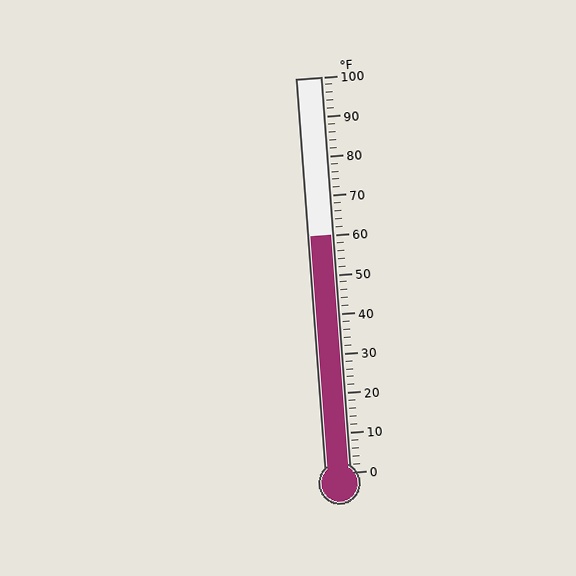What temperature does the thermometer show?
The thermometer shows approximately 60°F.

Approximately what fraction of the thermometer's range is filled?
The thermometer is filled to approximately 60% of its range.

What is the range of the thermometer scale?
The thermometer scale ranges from 0°F to 100°F.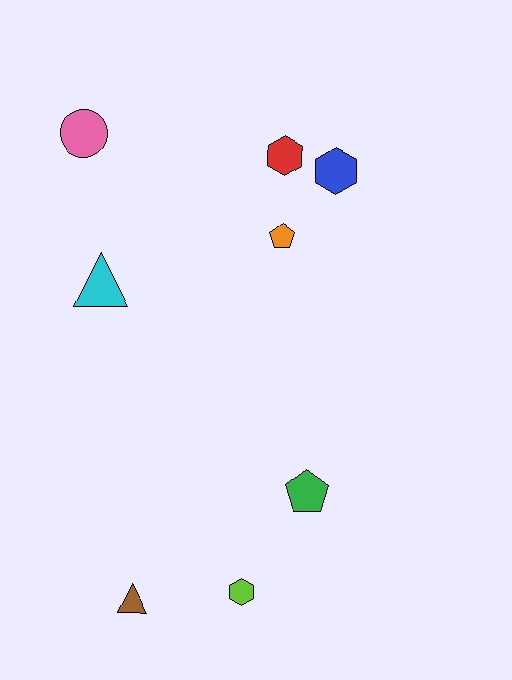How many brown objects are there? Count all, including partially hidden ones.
There is 1 brown object.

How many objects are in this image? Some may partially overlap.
There are 8 objects.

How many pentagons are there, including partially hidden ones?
There are 2 pentagons.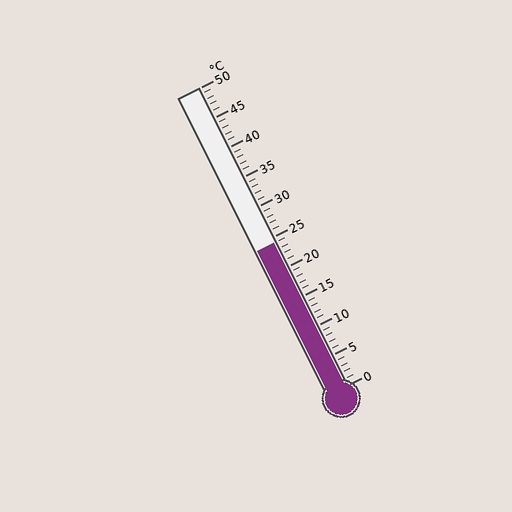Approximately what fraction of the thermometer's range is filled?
The thermometer is filled to approximately 50% of its range.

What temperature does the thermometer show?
The thermometer shows approximately 24°C.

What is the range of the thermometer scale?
The thermometer scale ranges from 0°C to 50°C.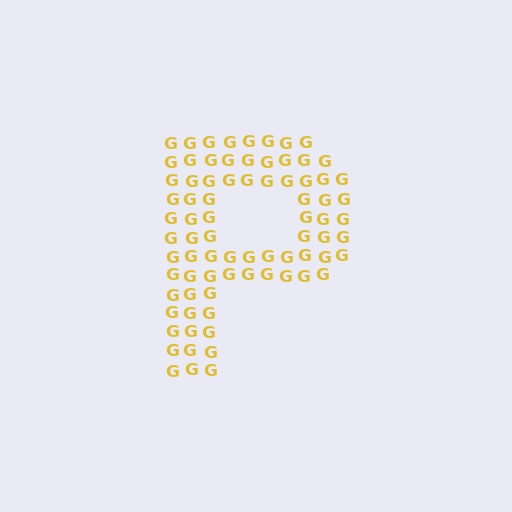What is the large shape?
The large shape is the letter P.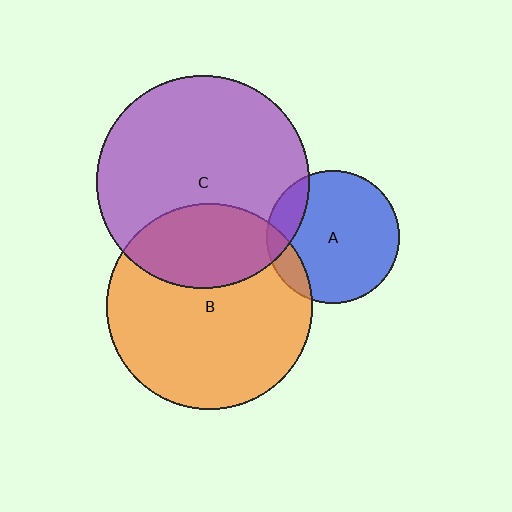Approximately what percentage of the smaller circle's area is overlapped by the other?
Approximately 30%.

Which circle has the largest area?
Circle C (purple).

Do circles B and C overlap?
Yes.